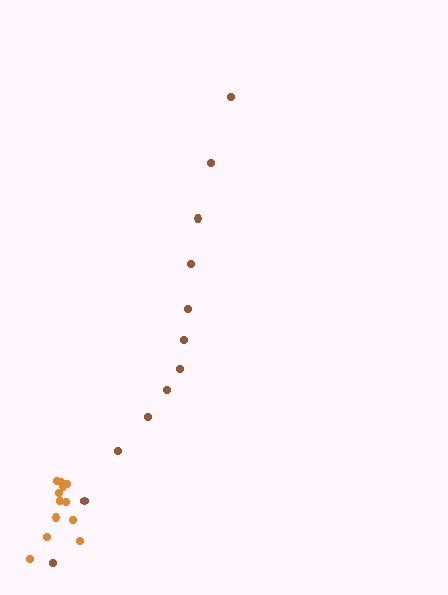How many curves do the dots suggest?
There are 2 distinct paths.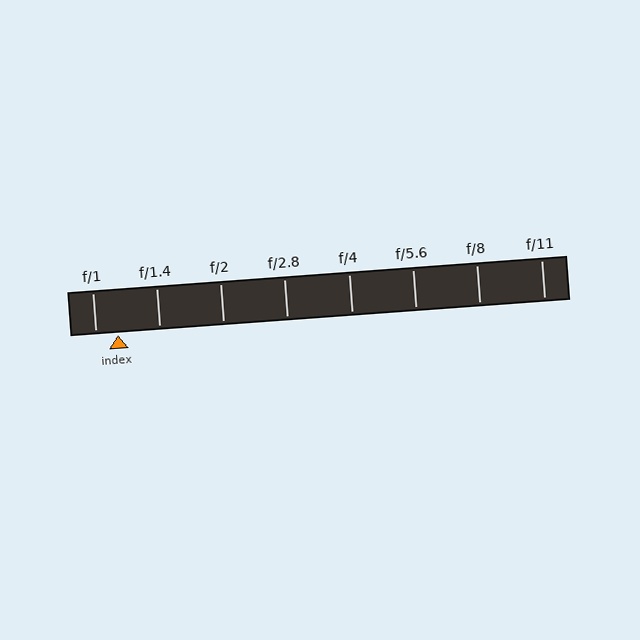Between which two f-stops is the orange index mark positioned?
The index mark is between f/1 and f/1.4.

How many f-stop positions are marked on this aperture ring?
There are 8 f-stop positions marked.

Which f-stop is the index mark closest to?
The index mark is closest to f/1.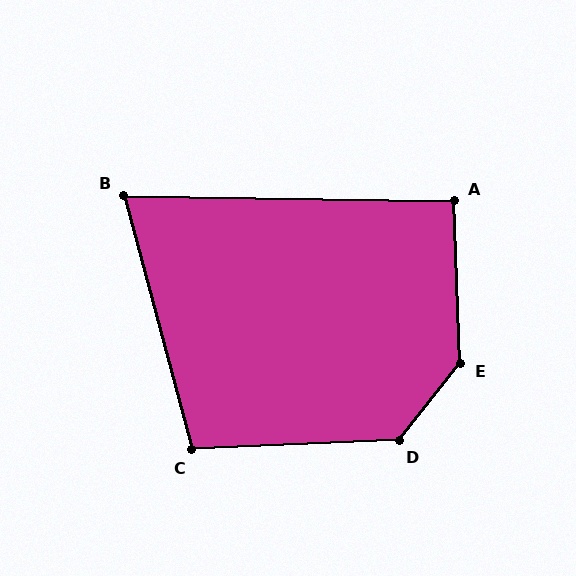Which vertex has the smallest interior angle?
B, at approximately 74 degrees.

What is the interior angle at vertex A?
Approximately 93 degrees (approximately right).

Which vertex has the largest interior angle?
E, at approximately 139 degrees.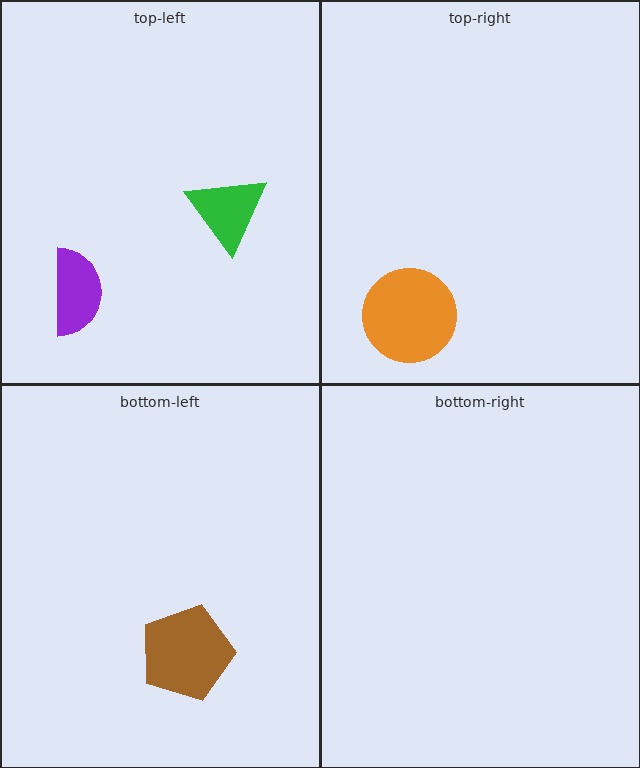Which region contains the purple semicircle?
The top-left region.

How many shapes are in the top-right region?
1.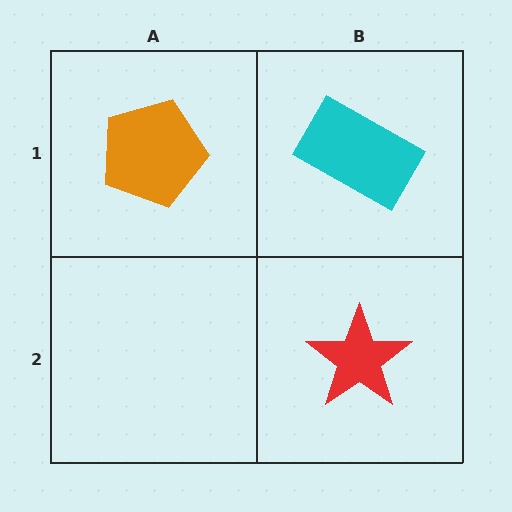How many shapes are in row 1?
2 shapes.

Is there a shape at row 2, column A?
No, that cell is empty.